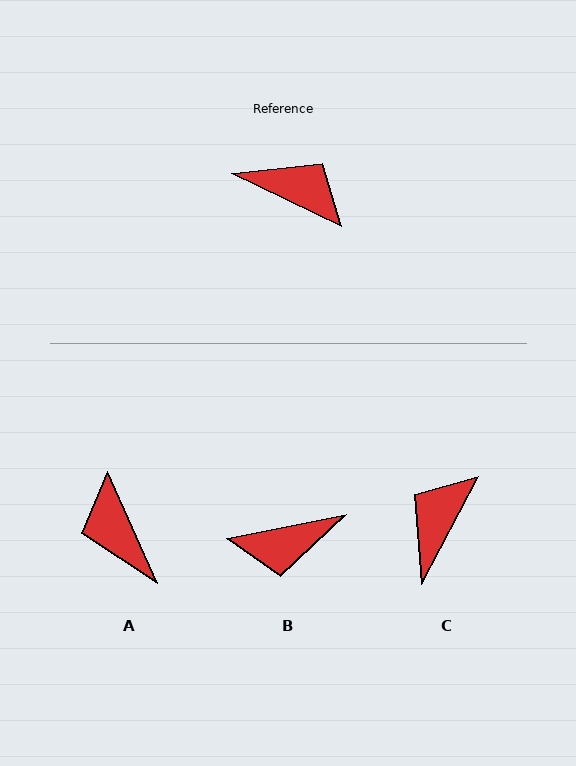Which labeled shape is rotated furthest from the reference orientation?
B, about 143 degrees away.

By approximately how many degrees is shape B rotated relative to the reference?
Approximately 143 degrees clockwise.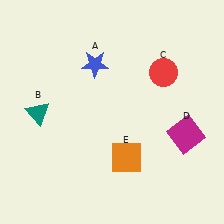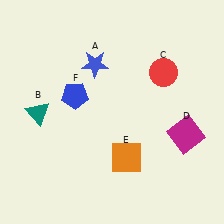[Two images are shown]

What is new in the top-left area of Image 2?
A blue pentagon (F) was added in the top-left area of Image 2.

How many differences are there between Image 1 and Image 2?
There is 1 difference between the two images.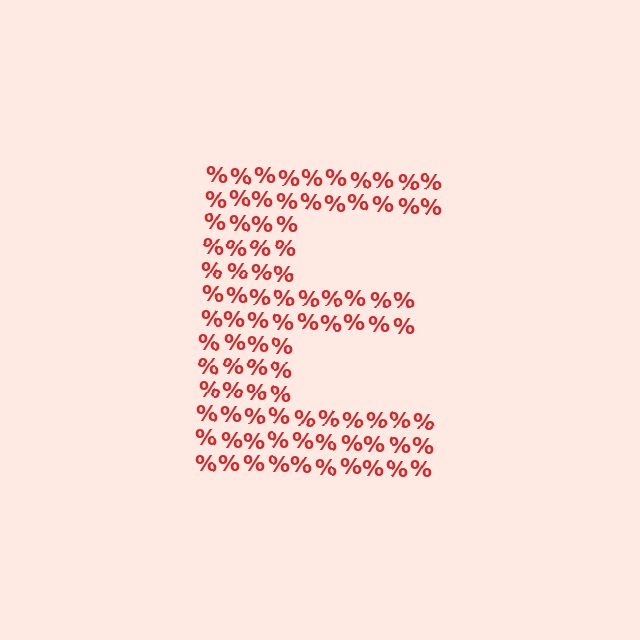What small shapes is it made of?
It is made of small percent signs.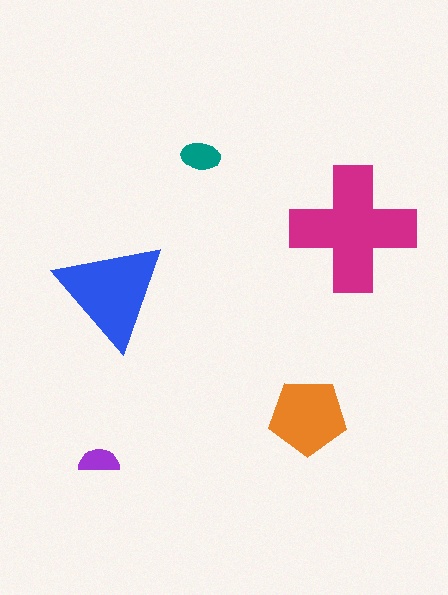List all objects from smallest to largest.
The purple semicircle, the teal ellipse, the orange pentagon, the blue triangle, the magenta cross.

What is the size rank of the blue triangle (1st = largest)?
2nd.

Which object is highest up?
The teal ellipse is topmost.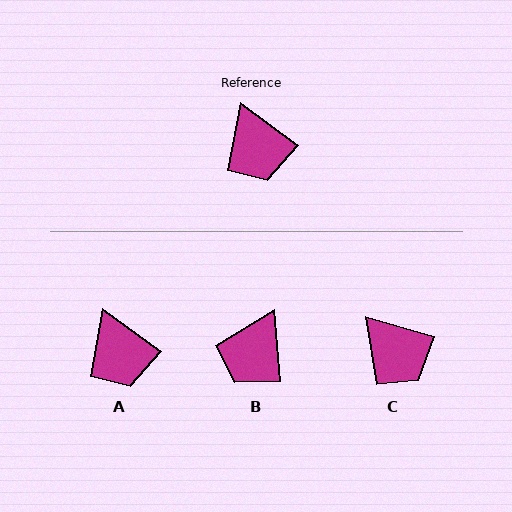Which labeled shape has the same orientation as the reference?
A.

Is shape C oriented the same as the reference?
No, it is off by about 20 degrees.